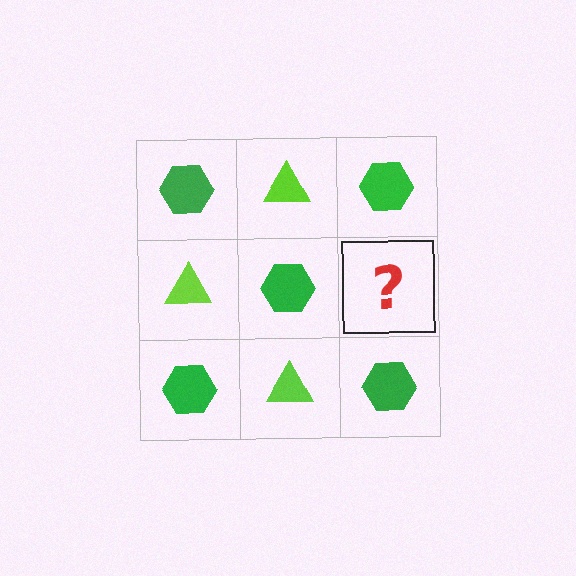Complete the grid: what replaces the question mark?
The question mark should be replaced with a lime triangle.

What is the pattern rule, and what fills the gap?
The rule is that it alternates green hexagon and lime triangle in a checkerboard pattern. The gap should be filled with a lime triangle.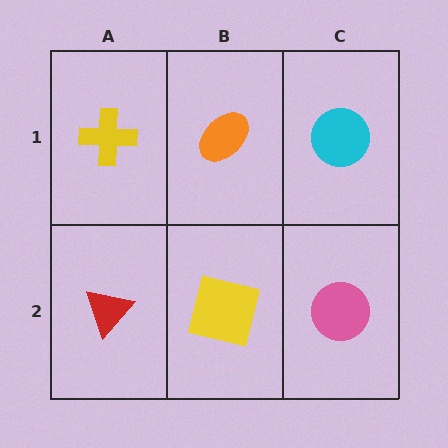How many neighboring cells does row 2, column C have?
2.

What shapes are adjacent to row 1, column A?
A red triangle (row 2, column A), an orange ellipse (row 1, column B).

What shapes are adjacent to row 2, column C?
A cyan circle (row 1, column C), a yellow square (row 2, column B).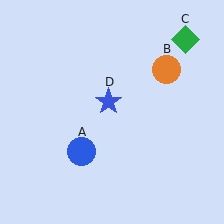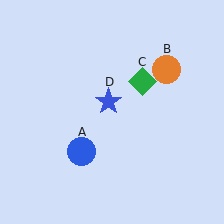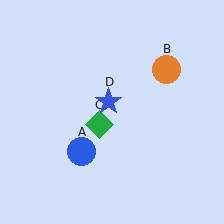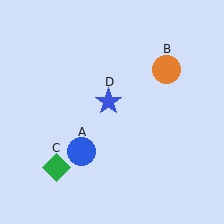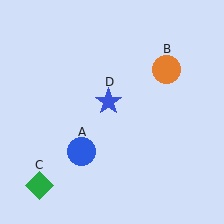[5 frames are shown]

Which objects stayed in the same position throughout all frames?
Blue circle (object A) and orange circle (object B) and blue star (object D) remained stationary.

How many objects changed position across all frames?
1 object changed position: green diamond (object C).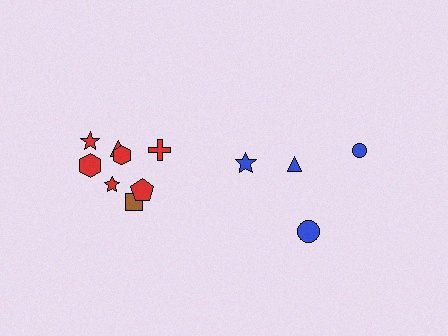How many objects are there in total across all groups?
There are 12 objects.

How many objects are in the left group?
There are 8 objects.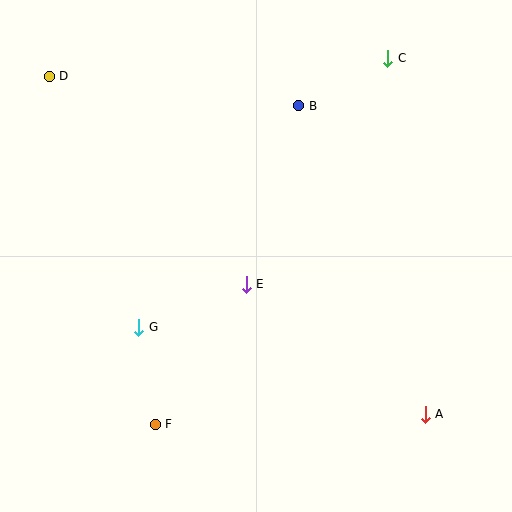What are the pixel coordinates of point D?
Point D is at (49, 76).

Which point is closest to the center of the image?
Point E at (246, 284) is closest to the center.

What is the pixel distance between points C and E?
The distance between C and E is 266 pixels.